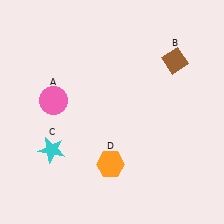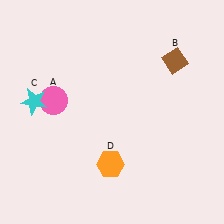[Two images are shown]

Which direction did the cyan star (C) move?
The cyan star (C) moved up.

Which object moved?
The cyan star (C) moved up.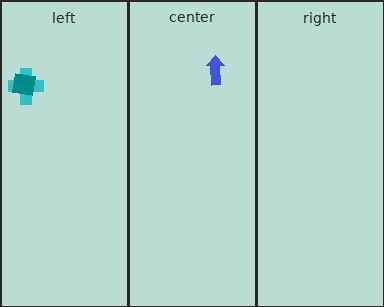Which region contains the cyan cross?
The left region.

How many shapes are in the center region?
1.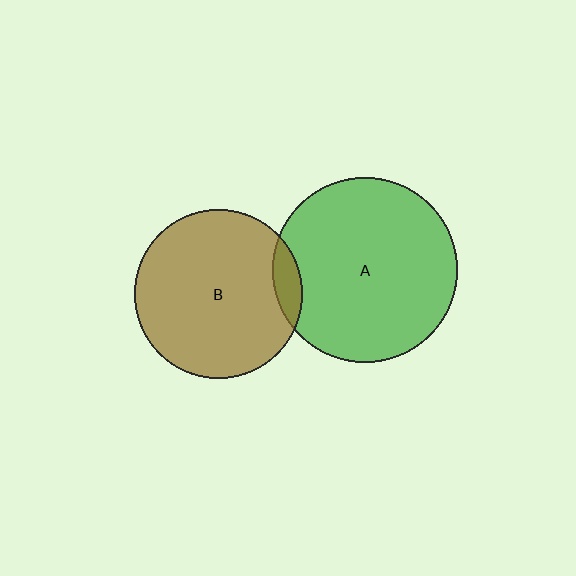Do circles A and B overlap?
Yes.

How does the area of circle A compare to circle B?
Approximately 1.2 times.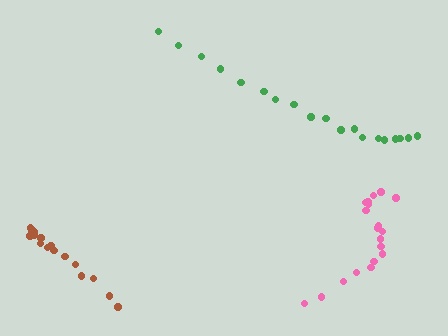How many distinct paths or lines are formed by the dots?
There are 3 distinct paths.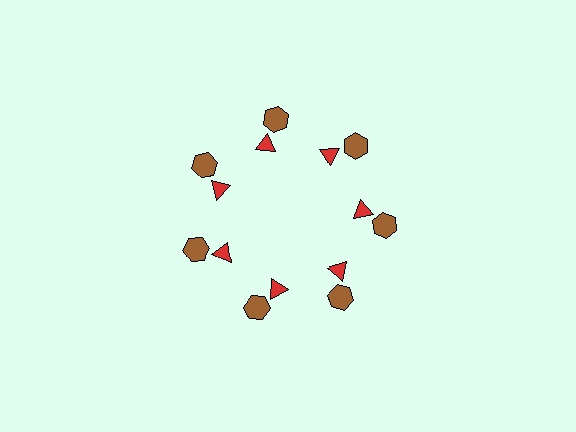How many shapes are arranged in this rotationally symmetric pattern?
There are 14 shapes, arranged in 7 groups of 2.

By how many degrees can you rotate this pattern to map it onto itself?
The pattern maps onto itself every 51 degrees of rotation.